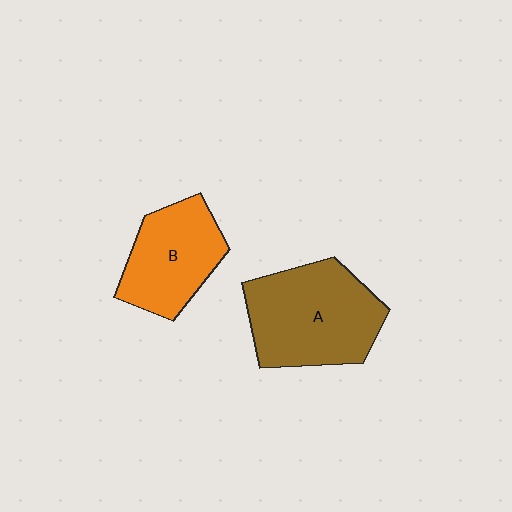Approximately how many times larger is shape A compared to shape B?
Approximately 1.4 times.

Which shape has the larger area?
Shape A (brown).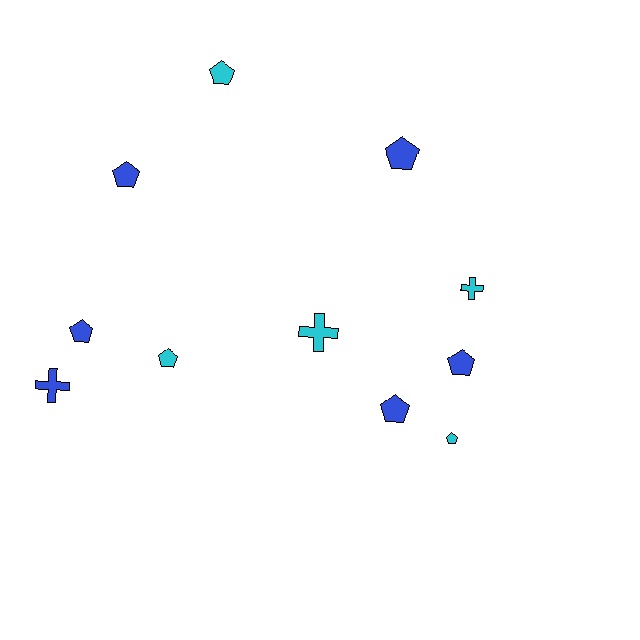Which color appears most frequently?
Blue, with 6 objects.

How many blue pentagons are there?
There are 5 blue pentagons.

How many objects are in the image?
There are 11 objects.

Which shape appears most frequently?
Pentagon, with 8 objects.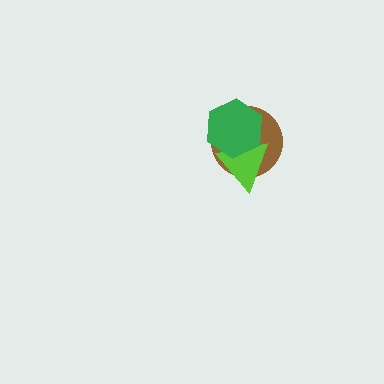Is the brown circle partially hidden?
Yes, it is partially covered by another shape.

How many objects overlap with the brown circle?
2 objects overlap with the brown circle.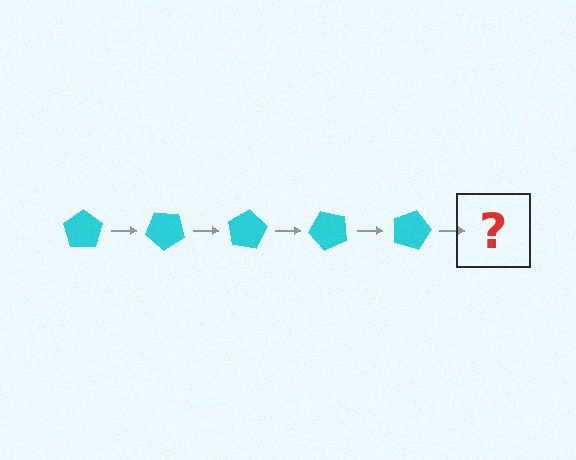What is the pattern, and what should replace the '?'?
The pattern is that the pentagon rotates 40 degrees each step. The '?' should be a cyan pentagon rotated 200 degrees.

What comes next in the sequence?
The next element should be a cyan pentagon rotated 200 degrees.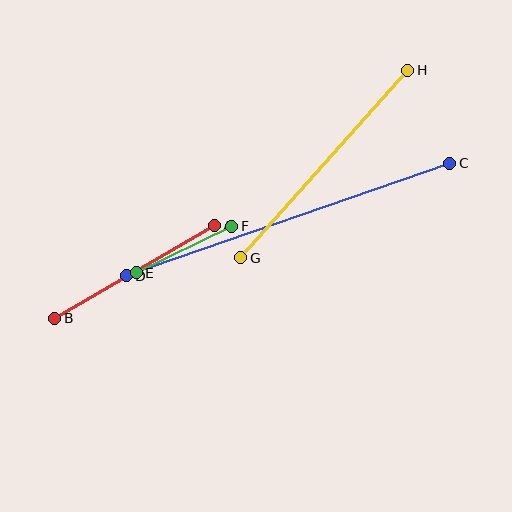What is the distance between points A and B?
The distance is approximately 184 pixels.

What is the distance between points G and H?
The distance is approximately 251 pixels.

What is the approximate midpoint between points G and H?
The midpoint is at approximately (324, 164) pixels.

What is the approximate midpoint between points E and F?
The midpoint is at approximately (184, 250) pixels.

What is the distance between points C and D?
The distance is approximately 342 pixels.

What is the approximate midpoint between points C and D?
The midpoint is at approximately (288, 220) pixels.